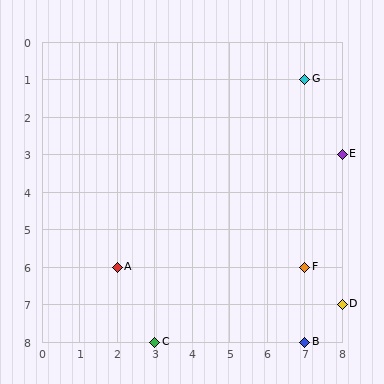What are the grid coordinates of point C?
Point C is at grid coordinates (3, 8).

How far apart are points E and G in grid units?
Points E and G are 1 column and 2 rows apart (about 2.2 grid units diagonally).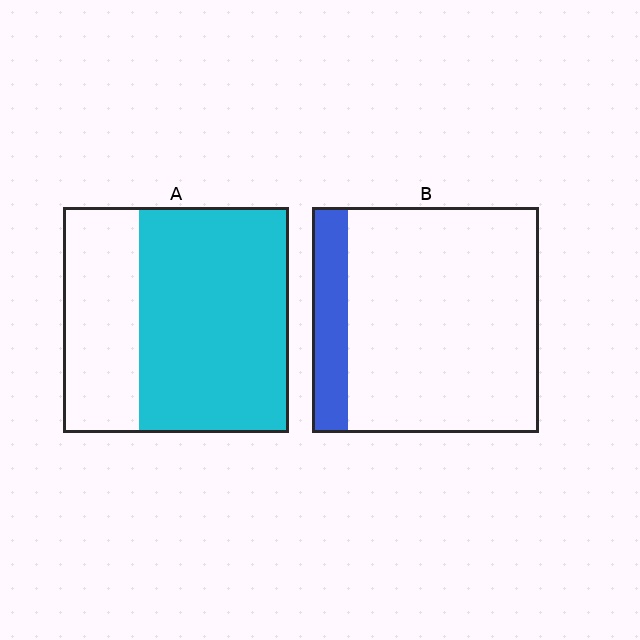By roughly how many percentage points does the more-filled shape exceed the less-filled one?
By roughly 50 percentage points (A over B).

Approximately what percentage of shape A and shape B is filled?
A is approximately 65% and B is approximately 15%.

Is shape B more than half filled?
No.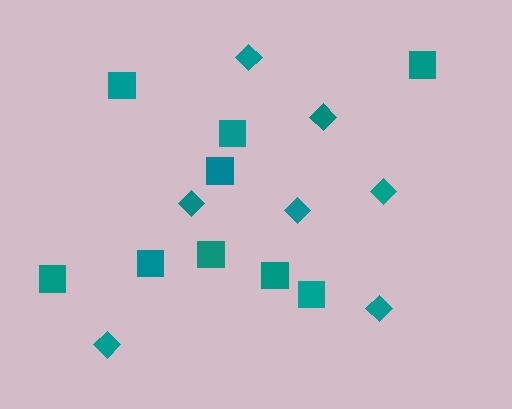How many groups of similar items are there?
There are 2 groups: one group of diamonds (7) and one group of squares (9).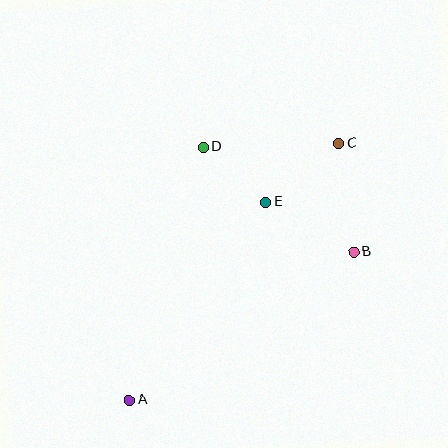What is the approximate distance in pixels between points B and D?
The distance between B and D is approximately 184 pixels.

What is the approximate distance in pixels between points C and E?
The distance between C and E is approximately 94 pixels.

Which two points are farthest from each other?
Points A and C are farthest from each other.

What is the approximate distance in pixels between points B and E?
The distance between B and E is approximately 101 pixels.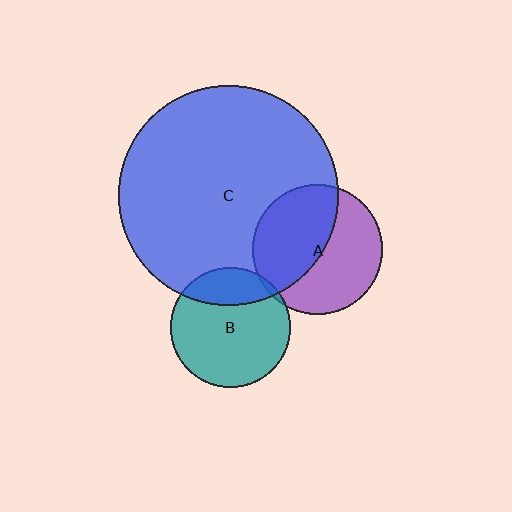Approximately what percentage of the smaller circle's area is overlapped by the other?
Approximately 5%.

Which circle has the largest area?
Circle C (blue).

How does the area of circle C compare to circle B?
Approximately 3.4 times.